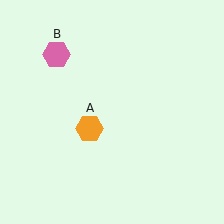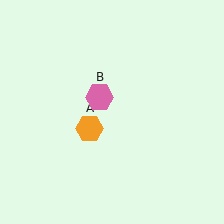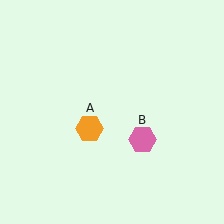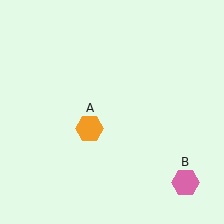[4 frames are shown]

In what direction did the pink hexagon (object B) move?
The pink hexagon (object B) moved down and to the right.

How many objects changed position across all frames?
1 object changed position: pink hexagon (object B).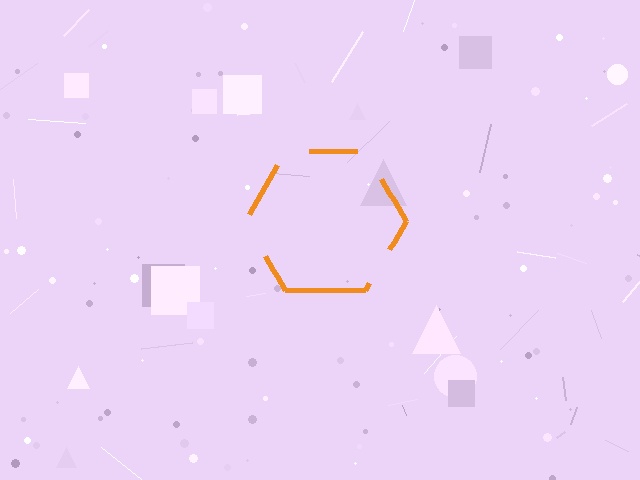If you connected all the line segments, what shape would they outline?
They would outline a hexagon.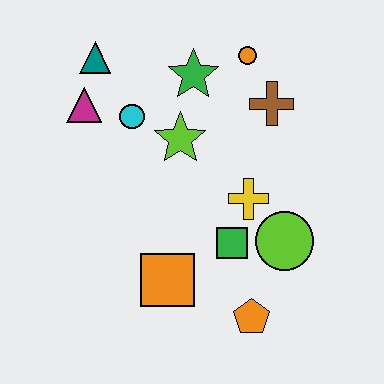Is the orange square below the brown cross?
Yes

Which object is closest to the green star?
The orange circle is closest to the green star.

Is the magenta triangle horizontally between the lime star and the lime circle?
No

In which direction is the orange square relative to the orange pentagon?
The orange square is to the left of the orange pentagon.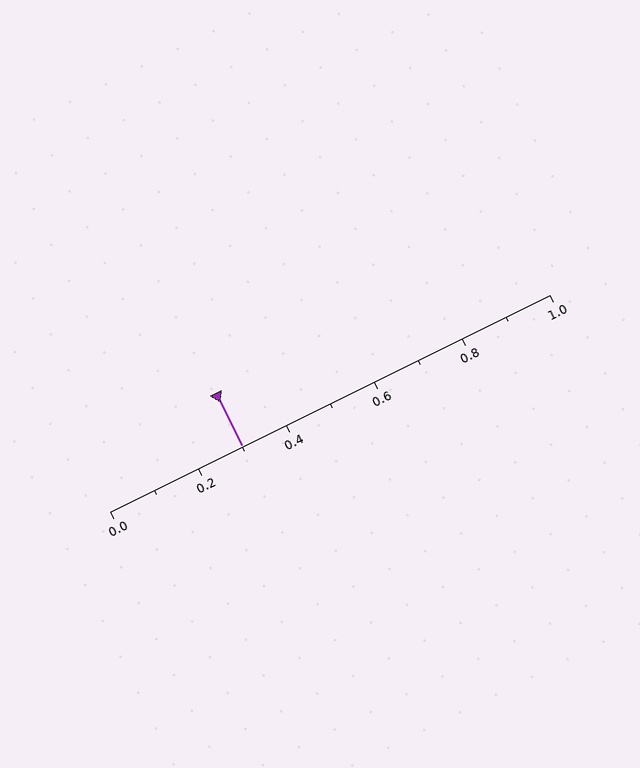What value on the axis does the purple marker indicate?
The marker indicates approximately 0.3.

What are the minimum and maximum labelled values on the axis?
The axis runs from 0.0 to 1.0.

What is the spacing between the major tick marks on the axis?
The major ticks are spaced 0.2 apart.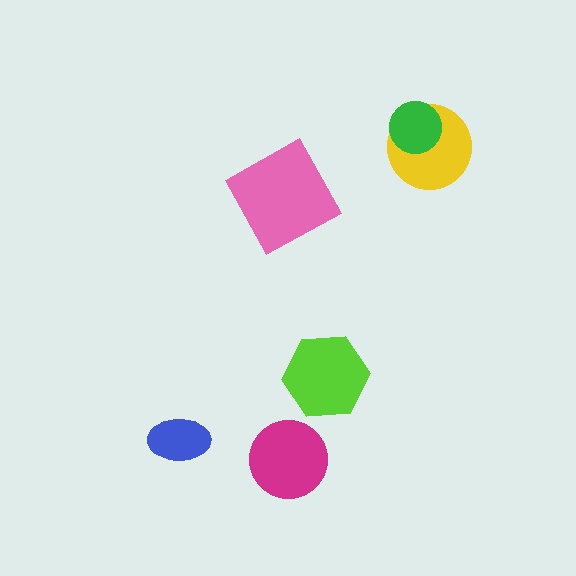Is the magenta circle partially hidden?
No, no other shape covers it.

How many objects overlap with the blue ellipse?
0 objects overlap with the blue ellipse.